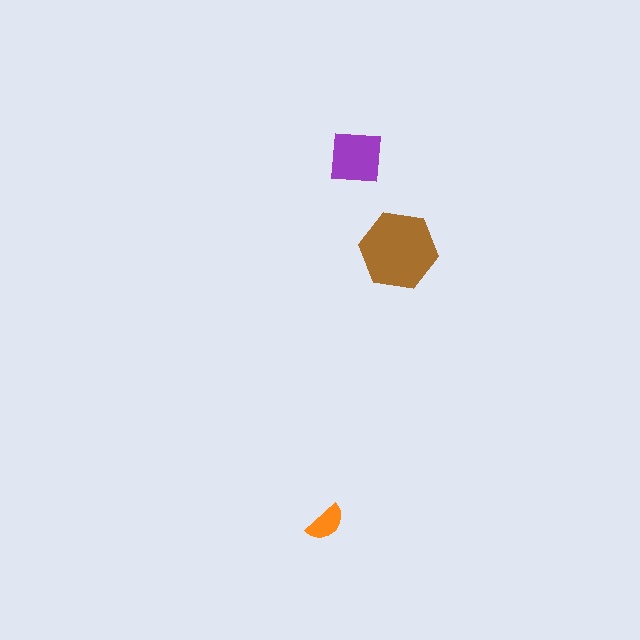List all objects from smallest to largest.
The orange semicircle, the purple square, the brown hexagon.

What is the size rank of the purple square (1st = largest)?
2nd.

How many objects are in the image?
There are 3 objects in the image.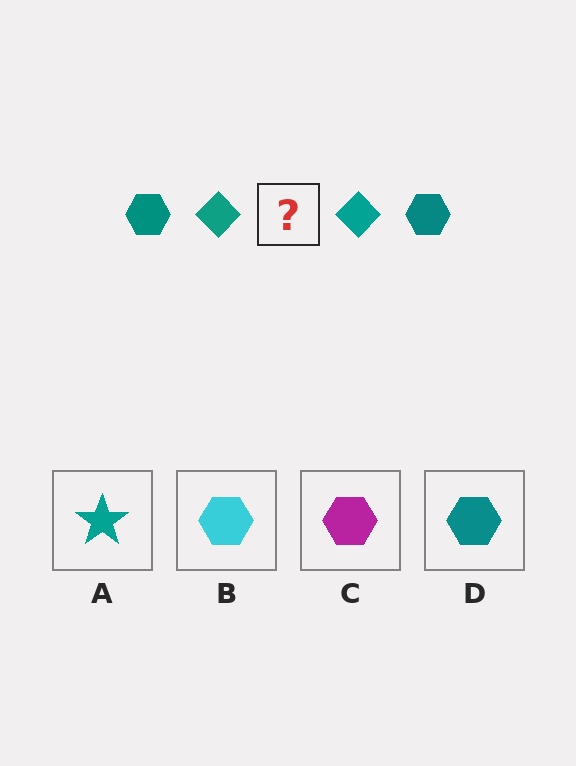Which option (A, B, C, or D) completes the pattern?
D.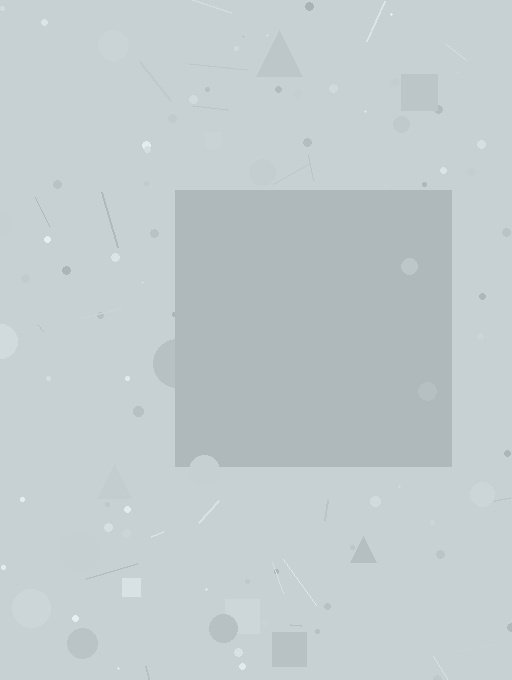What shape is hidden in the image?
A square is hidden in the image.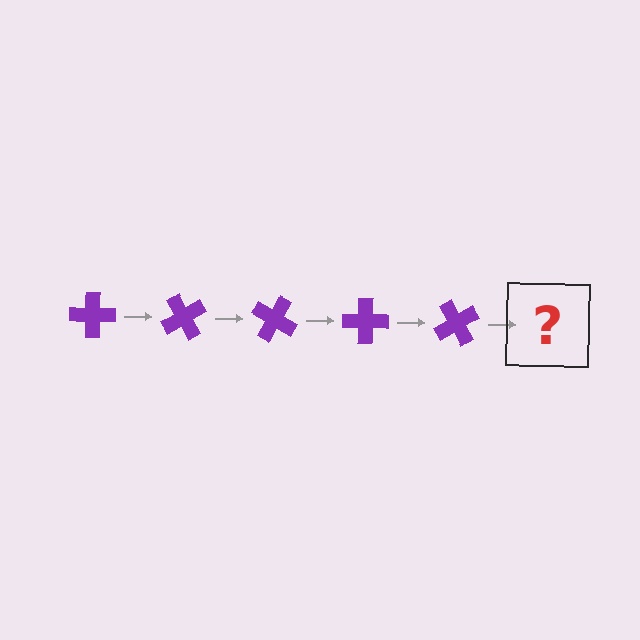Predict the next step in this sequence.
The next step is a purple cross rotated 300 degrees.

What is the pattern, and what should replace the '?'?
The pattern is that the cross rotates 60 degrees each step. The '?' should be a purple cross rotated 300 degrees.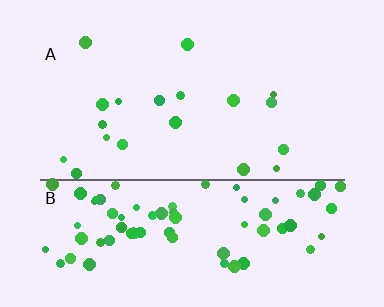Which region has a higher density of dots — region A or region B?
B (the bottom).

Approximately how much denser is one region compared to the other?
Approximately 4.4× — region B over region A.